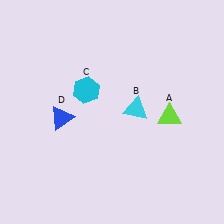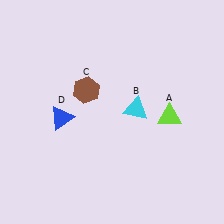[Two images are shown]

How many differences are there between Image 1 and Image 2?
There is 1 difference between the two images.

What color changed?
The hexagon (C) changed from cyan in Image 1 to brown in Image 2.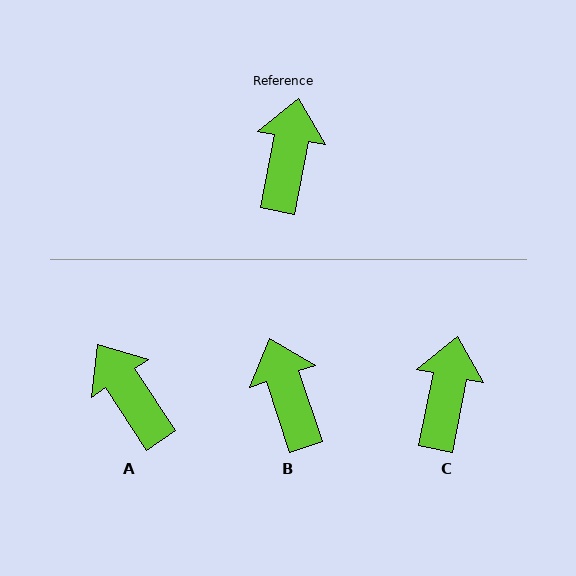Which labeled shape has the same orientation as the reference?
C.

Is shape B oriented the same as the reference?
No, it is off by about 29 degrees.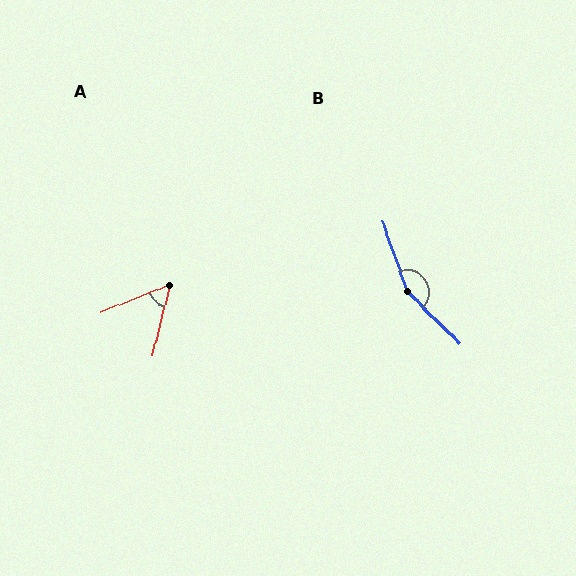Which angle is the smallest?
A, at approximately 54 degrees.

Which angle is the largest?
B, at approximately 154 degrees.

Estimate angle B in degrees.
Approximately 154 degrees.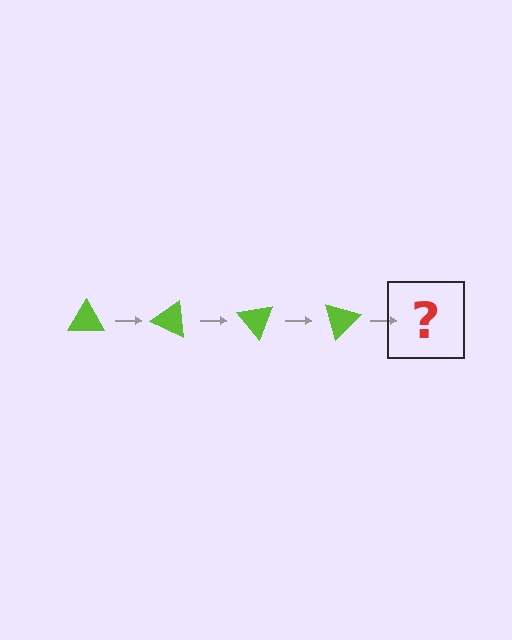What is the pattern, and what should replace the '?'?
The pattern is that the triangle rotates 25 degrees each step. The '?' should be a lime triangle rotated 100 degrees.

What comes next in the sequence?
The next element should be a lime triangle rotated 100 degrees.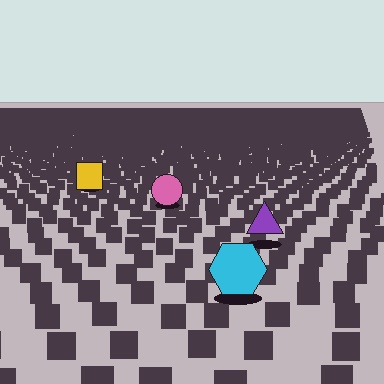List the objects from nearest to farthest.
From nearest to farthest: the cyan hexagon, the purple triangle, the pink circle, the yellow square.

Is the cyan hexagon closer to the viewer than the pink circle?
Yes. The cyan hexagon is closer — you can tell from the texture gradient: the ground texture is coarser near it.